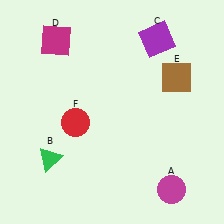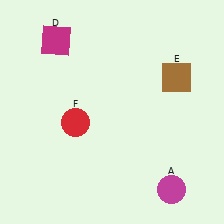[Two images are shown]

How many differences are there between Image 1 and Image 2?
There are 2 differences between the two images.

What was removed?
The green triangle (B), the purple square (C) were removed in Image 2.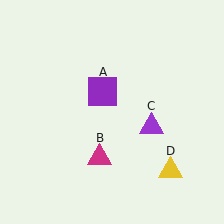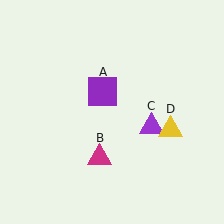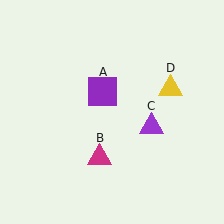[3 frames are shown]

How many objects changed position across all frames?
1 object changed position: yellow triangle (object D).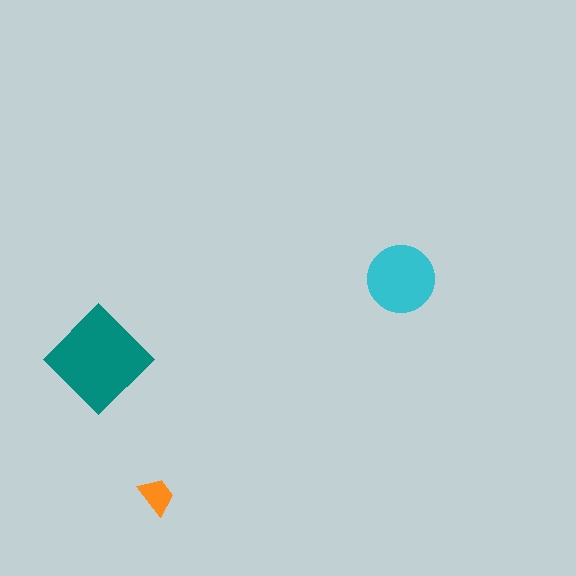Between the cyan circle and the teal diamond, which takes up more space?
The teal diamond.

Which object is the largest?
The teal diamond.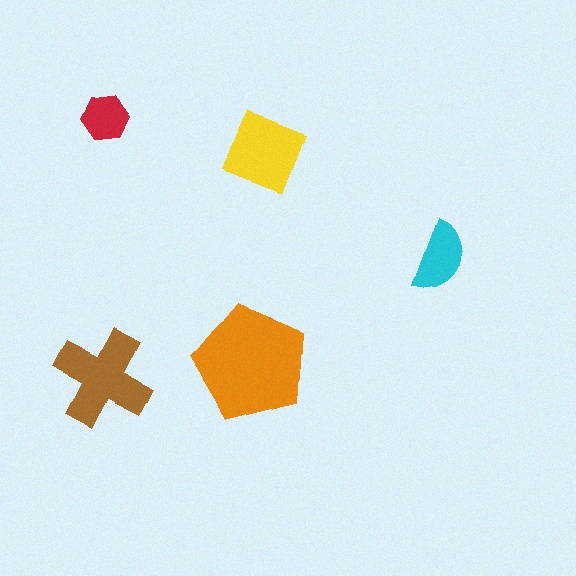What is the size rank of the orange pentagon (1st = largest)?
1st.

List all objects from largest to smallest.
The orange pentagon, the brown cross, the yellow diamond, the cyan semicircle, the red hexagon.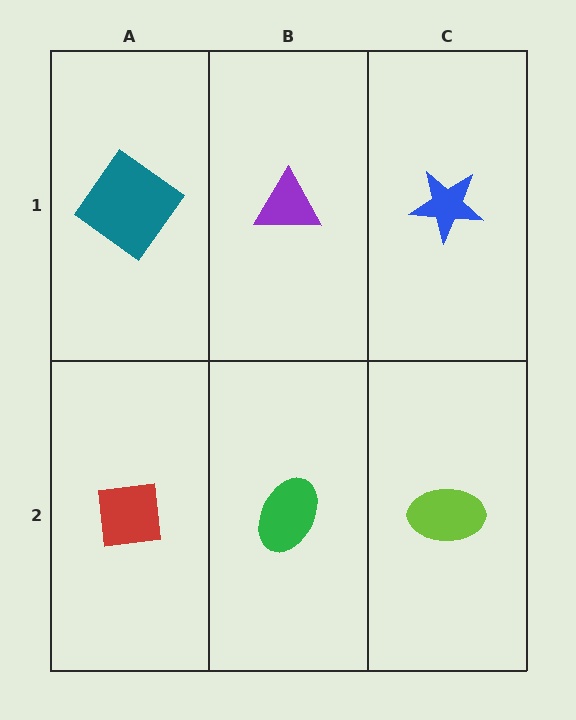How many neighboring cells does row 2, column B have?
3.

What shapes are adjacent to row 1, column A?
A red square (row 2, column A), a purple triangle (row 1, column B).